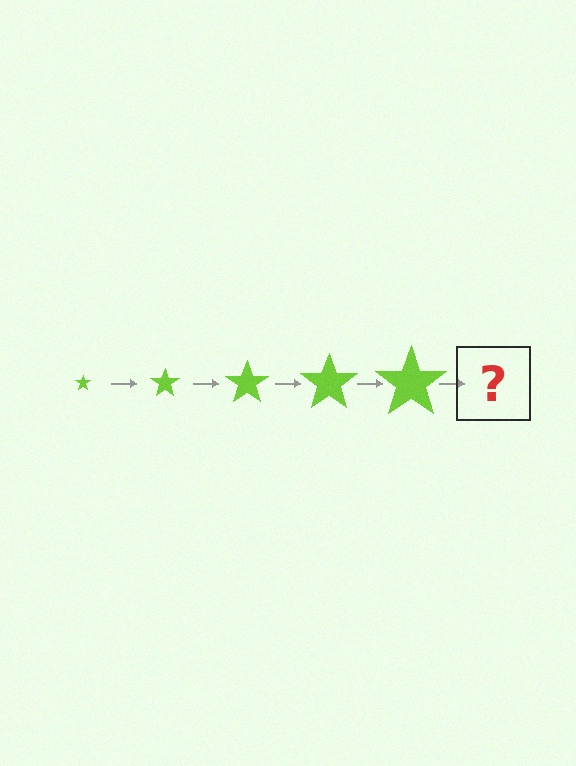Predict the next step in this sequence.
The next step is a lime star, larger than the previous one.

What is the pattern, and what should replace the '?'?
The pattern is that the star gets progressively larger each step. The '?' should be a lime star, larger than the previous one.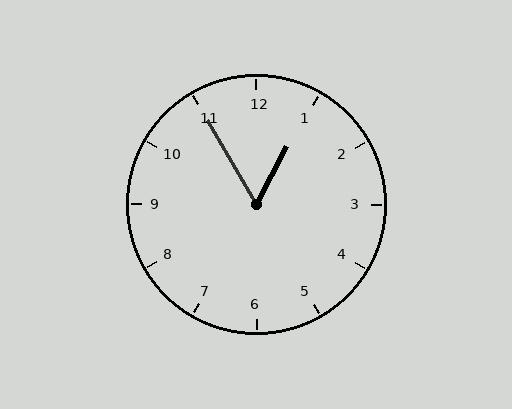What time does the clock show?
12:55.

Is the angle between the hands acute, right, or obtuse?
It is acute.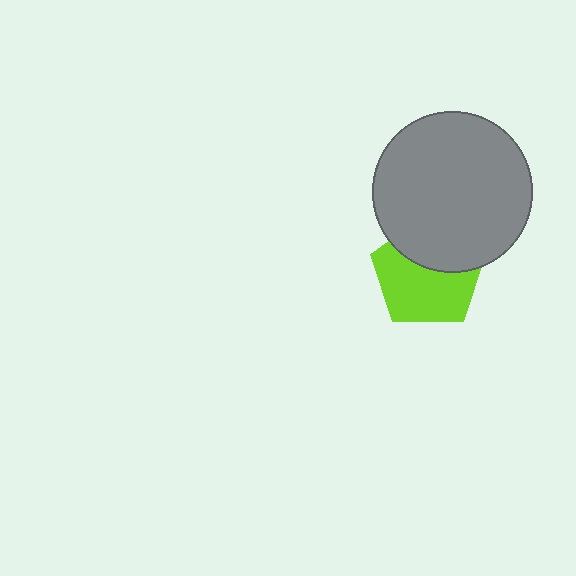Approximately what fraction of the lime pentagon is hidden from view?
Roughly 39% of the lime pentagon is hidden behind the gray circle.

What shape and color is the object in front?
The object in front is a gray circle.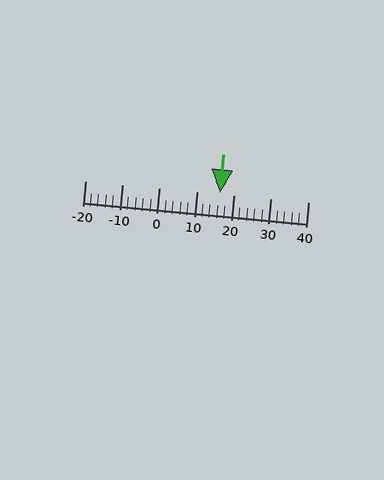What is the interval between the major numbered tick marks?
The major tick marks are spaced 10 units apart.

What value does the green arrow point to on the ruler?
The green arrow points to approximately 16.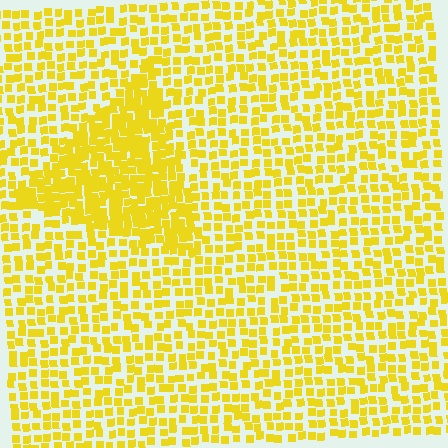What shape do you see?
I see a triangle.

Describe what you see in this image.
The image contains small yellow elements arranged at two different densities. A triangle-shaped region is visible where the elements are more densely packed than the surrounding area.